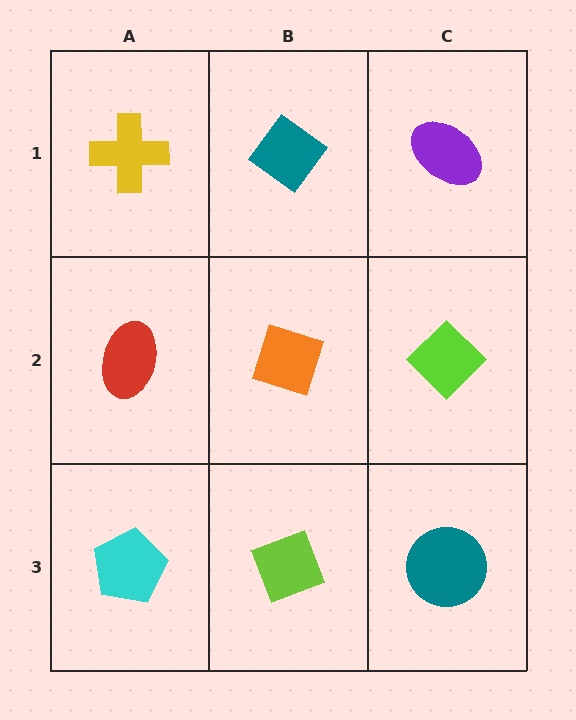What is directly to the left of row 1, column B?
A yellow cross.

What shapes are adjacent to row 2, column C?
A purple ellipse (row 1, column C), a teal circle (row 3, column C), an orange diamond (row 2, column B).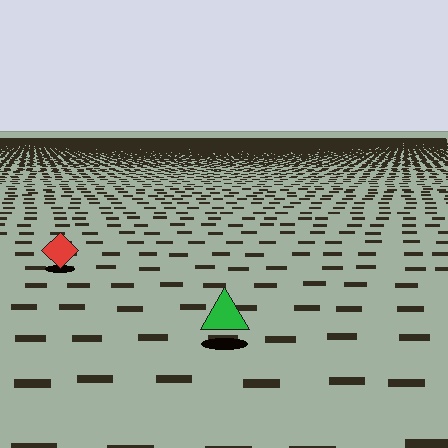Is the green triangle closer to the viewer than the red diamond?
Yes. The green triangle is closer — you can tell from the texture gradient: the ground texture is coarser near it.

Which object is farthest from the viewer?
The red diamond is farthest from the viewer. It appears smaller and the ground texture around it is denser.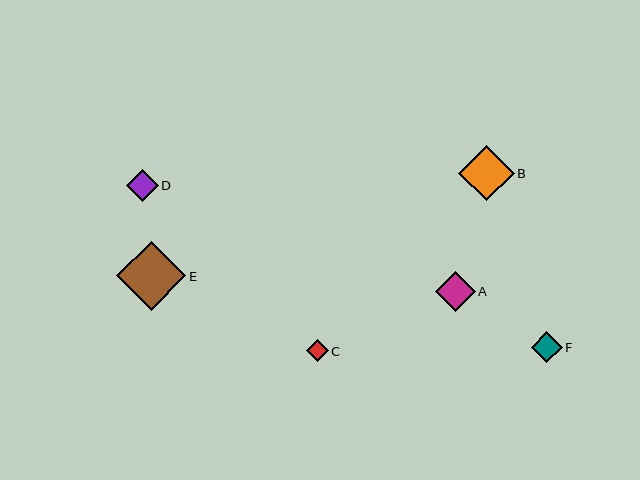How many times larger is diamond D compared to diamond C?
Diamond D is approximately 1.5 times the size of diamond C.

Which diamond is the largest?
Diamond E is the largest with a size of approximately 69 pixels.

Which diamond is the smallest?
Diamond C is the smallest with a size of approximately 22 pixels.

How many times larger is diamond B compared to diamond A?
Diamond B is approximately 1.4 times the size of diamond A.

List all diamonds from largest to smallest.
From largest to smallest: E, B, A, D, F, C.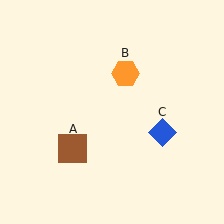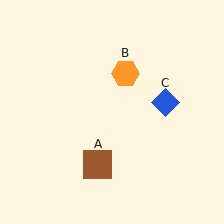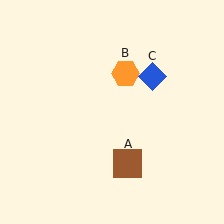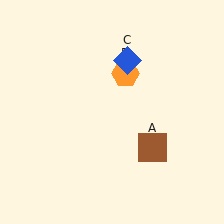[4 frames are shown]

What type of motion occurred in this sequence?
The brown square (object A), blue diamond (object C) rotated counterclockwise around the center of the scene.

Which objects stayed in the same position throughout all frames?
Orange hexagon (object B) remained stationary.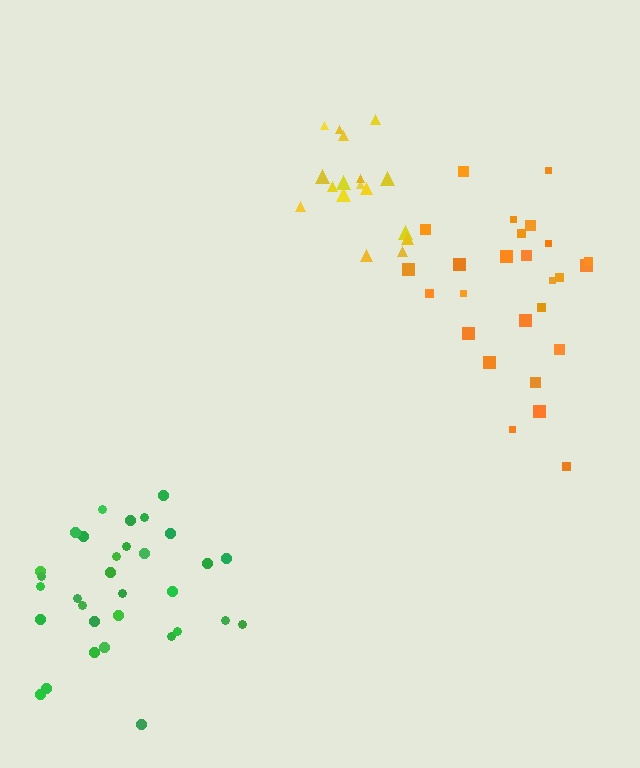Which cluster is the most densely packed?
Yellow.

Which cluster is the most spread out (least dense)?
Orange.